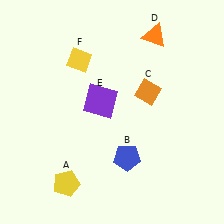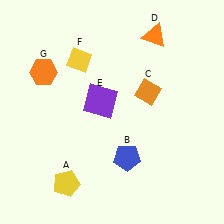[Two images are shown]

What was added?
An orange hexagon (G) was added in Image 2.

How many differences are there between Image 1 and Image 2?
There is 1 difference between the two images.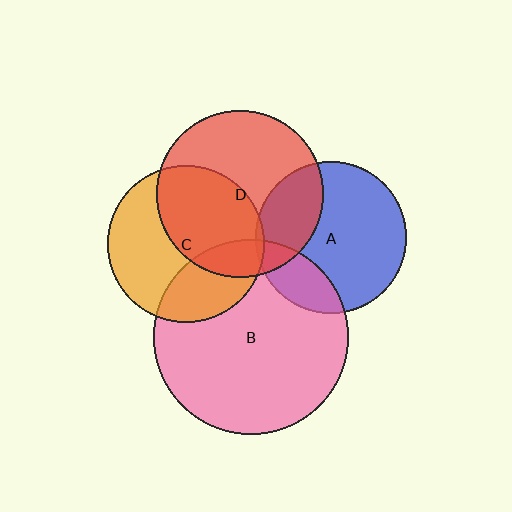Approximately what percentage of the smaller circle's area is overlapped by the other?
Approximately 20%.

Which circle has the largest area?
Circle B (pink).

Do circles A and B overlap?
Yes.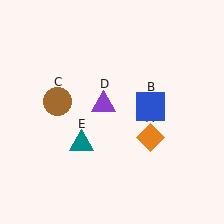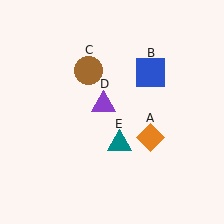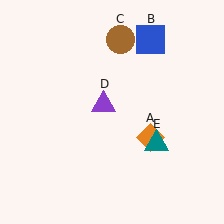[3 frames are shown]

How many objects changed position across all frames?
3 objects changed position: blue square (object B), brown circle (object C), teal triangle (object E).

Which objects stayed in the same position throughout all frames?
Orange diamond (object A) and purple triangle (object D) remained stationary.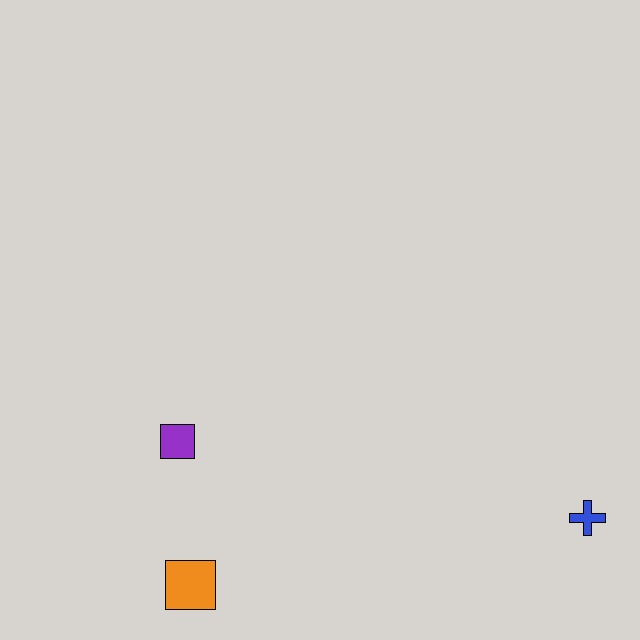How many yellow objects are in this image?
There are no yellow objects.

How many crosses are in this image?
There is 1 cross.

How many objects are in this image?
There are 3 objects.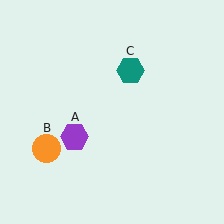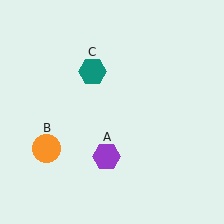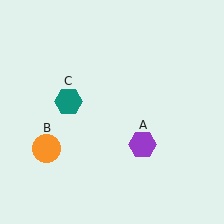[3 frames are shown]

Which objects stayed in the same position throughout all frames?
Orange circle (object B) remained stationary.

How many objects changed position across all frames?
2 objects changed position: purple hexagon (object A), teal hexagon (object C).